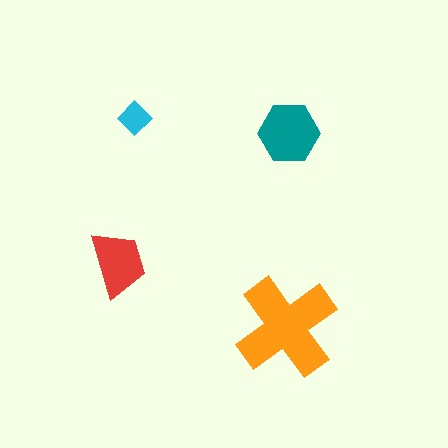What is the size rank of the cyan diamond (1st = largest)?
4th.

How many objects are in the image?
There are 4 objects in the image.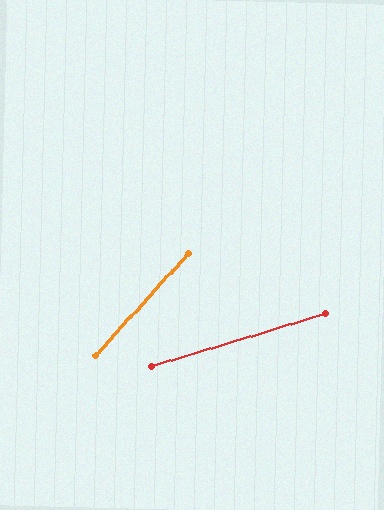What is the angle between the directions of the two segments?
Approximately 31 degrees.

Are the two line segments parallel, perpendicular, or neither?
Neither parallel nor perpendicular — they differ by about 31°.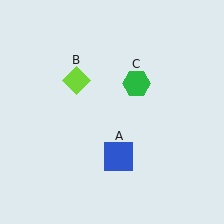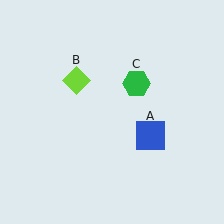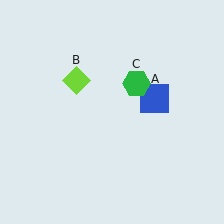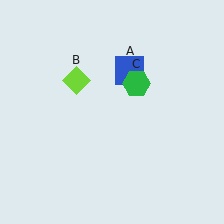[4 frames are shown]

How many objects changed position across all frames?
1 object changed position: blue square (object A).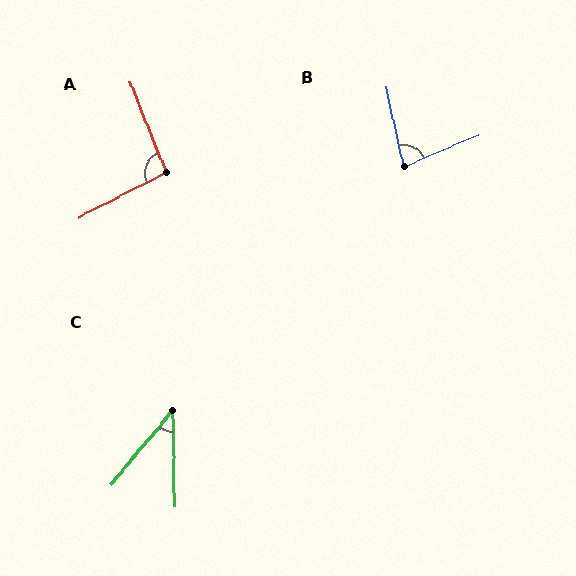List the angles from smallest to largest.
C (41°), B (80°), A (96°).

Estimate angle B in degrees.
Approximately 80 degrees.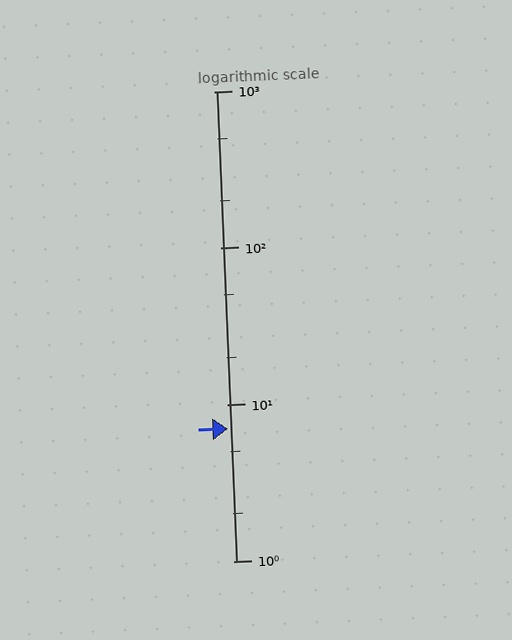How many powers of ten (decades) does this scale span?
The scale spans 3 decades, from 1 to 1000.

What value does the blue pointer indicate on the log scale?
The pointer indicates approximately 7.